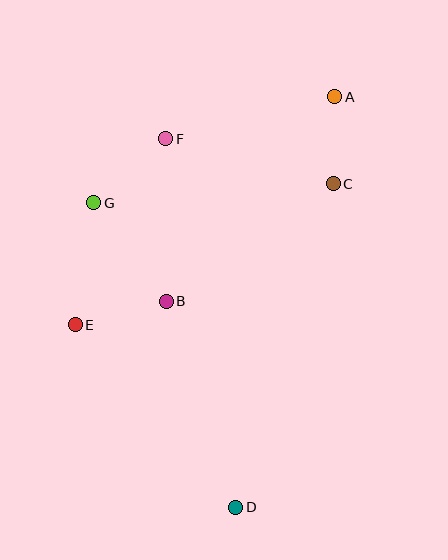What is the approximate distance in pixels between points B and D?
The distance between B and D is approximately 217 pixels.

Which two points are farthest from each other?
Points A and D are farthest from each other.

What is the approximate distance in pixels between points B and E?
The distance between B and E is approximately 94 pixels.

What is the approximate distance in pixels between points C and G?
The distance between C and G is approximately 240 pixels.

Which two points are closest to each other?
Points A and C are closest to each other.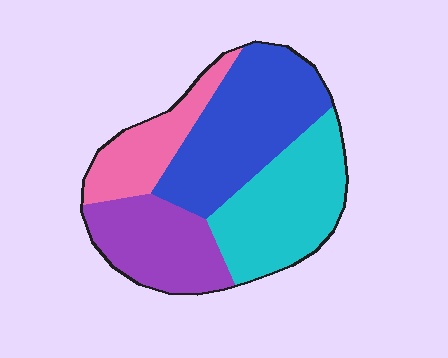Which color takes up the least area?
Pink, at roughly 15%.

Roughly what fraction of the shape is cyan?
Cyan covers roughly 30% of the shape.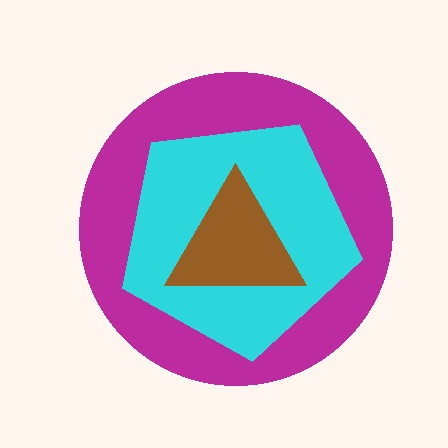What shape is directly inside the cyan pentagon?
The brown triangle.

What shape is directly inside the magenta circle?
The cyan pentagon.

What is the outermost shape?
The magenta circle.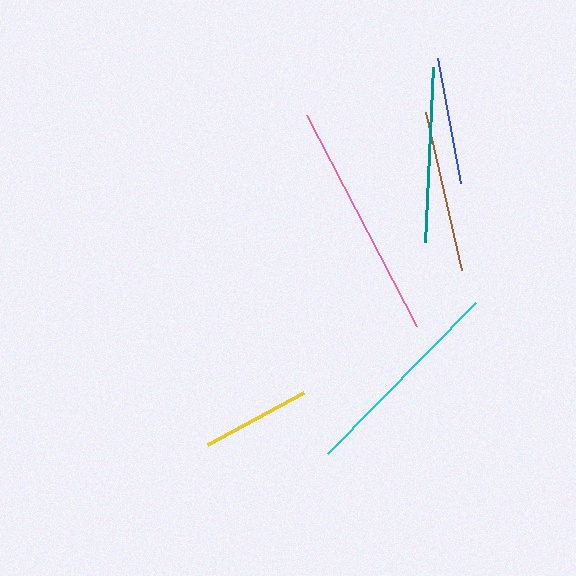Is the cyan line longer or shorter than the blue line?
The cyan line is longer than the blue line.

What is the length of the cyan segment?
The cyan segment is approximately 212 pixels long.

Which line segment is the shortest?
The yellow line is the shortest at approximately 109 pixels.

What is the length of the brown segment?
The brown segment is approximately 162 pixels long.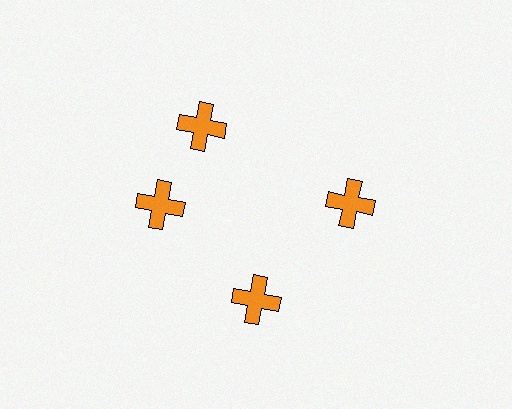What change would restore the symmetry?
The symmetry would be restored by rotating it back into even spacing with its neighbors so that all 4 crosses sit at equal angles and equal distance from the center.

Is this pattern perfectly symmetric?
No. The 4 orange crosses are arranged in a ring, but one element near the 12 o'clock position is rotated out of alignment along the ring, breaking the 4-fold rotational symmetry.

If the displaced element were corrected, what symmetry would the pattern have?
It would have 4-fold rotational symmetry — the pattern would map onto itself every 90 degrees.